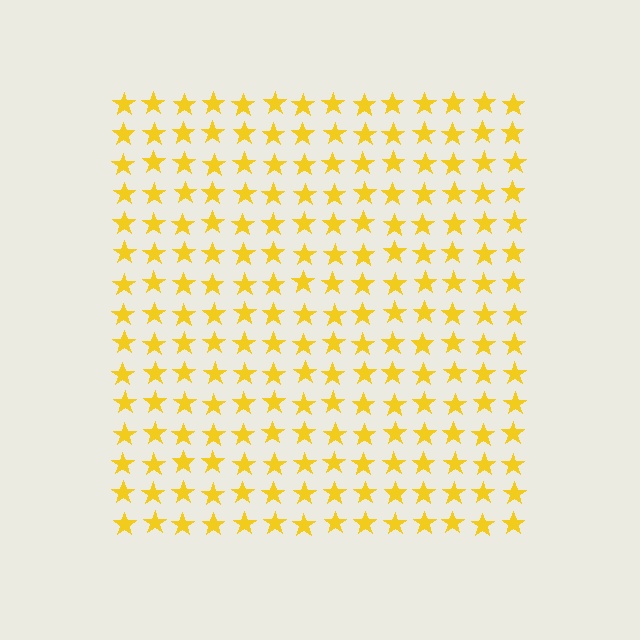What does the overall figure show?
The overall figure shows a square.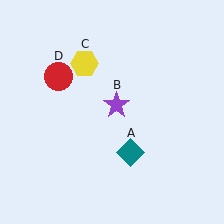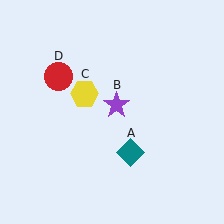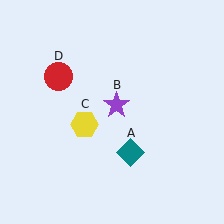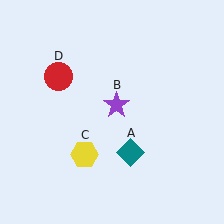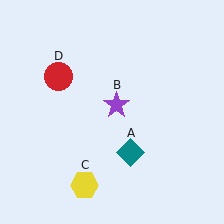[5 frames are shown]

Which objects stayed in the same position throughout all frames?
Teal diamond (object A) and purple star (object B) and red circle (object D) remained stationary.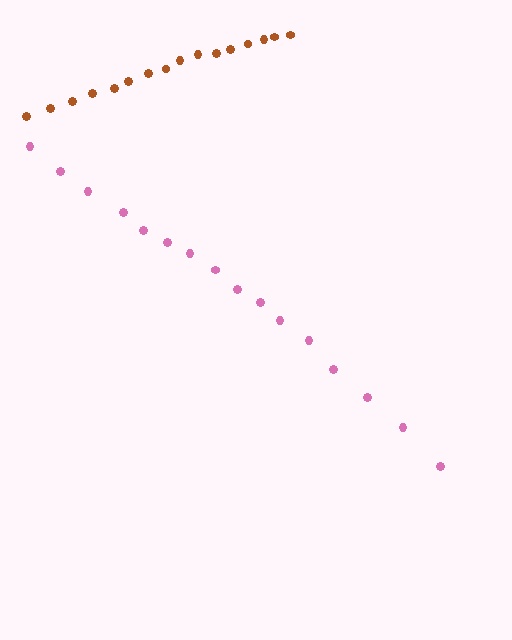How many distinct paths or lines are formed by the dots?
There are 2 distinct paths.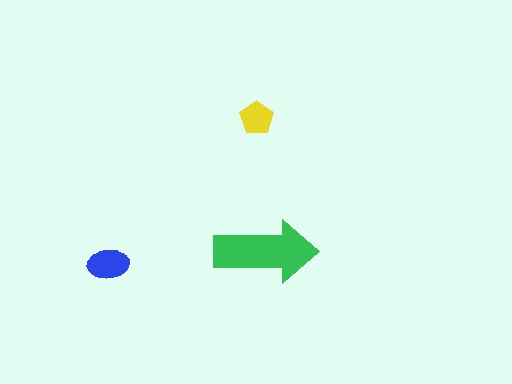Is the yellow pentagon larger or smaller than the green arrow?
Smaller.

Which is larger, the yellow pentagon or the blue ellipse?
The blue ellipse.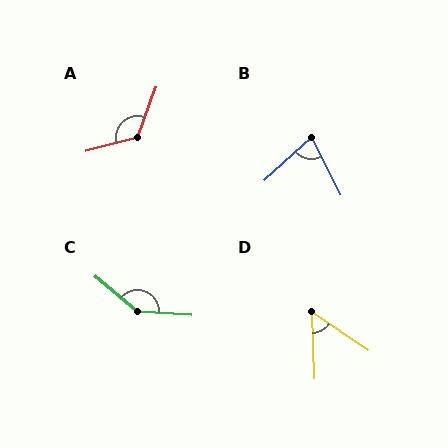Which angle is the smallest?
D, at approximately 54 degrees.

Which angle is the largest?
C, at approximately 144 degrees.